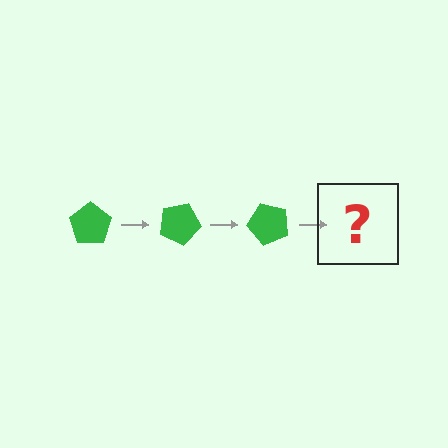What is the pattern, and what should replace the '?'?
The pattern is that the pentagon rotates 25 degrees each step. The '?' should be a green pentagon rotated 75 degrees.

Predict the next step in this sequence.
The next step is a green pentagon rotated 75 degrees.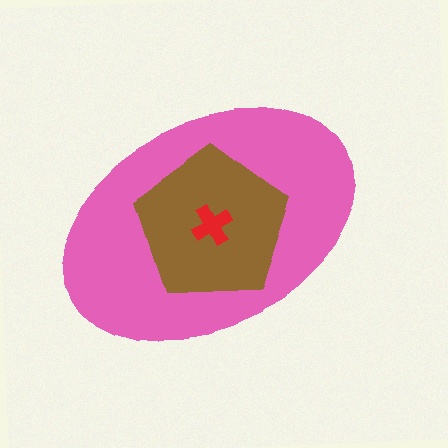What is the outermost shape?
The pink ellipse.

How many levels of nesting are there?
3.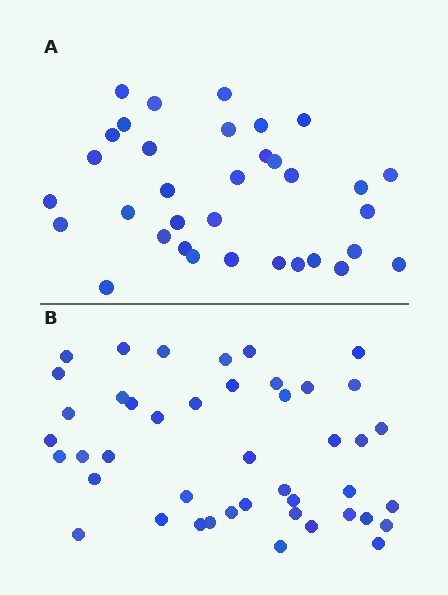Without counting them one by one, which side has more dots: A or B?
Region B (the bottom region) has more dots.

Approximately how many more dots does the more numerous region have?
Region B has roughly 10 or so more dots than region A.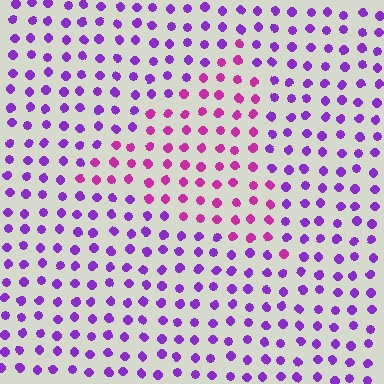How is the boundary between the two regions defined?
The boundary is defined purely by a slight shift in hue (about 38 degrees). Spacing, size, and orientation are identical on both sides.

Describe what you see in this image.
The image is filled with small purple elements in a uniform arrangement. A triangle-shaped region is visible where the elements are tinted to a slightly different hue, forming a subtle color boundary.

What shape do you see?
I see a triangle.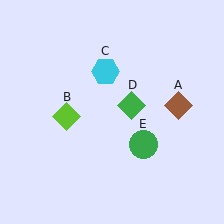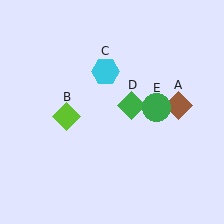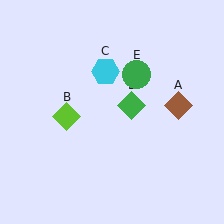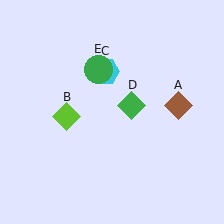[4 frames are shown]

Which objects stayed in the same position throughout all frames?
Brown diamond (object A) and lime diamond (object B) and cyan hexagon (object C) and green diamond (object D) remained stationary.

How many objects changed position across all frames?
1 object changed position: green circle (object E).